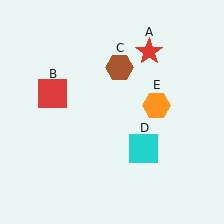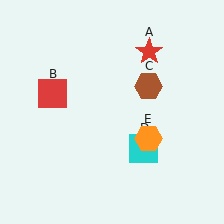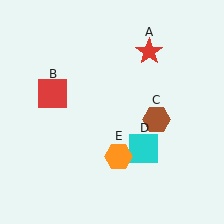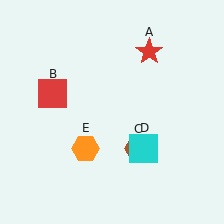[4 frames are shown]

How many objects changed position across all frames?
2 objects changed position: brown hexagon (object C), orange hexagon (object E).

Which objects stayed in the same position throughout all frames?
Red star (object A) and red square (object B) and cyan square (object D) remained stationary.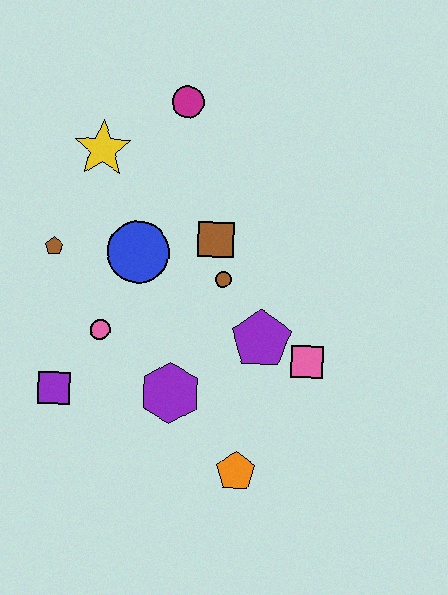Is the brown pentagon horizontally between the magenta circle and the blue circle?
No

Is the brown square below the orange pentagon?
No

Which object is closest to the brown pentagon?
The blue circle is closest to the brown pentagon.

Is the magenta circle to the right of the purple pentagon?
No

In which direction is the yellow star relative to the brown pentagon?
The yellow star is above the brown pentagon.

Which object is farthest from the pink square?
The yellow star is farthest from the pink square.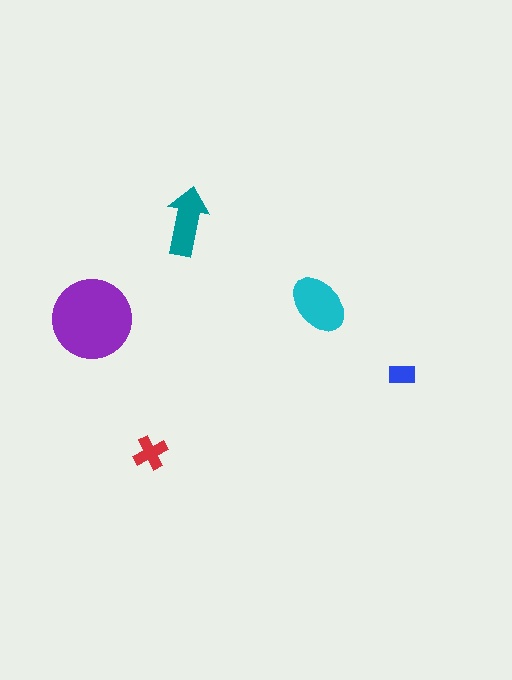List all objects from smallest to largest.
The blue rectangle, the red cross, the teal arrow, the cyan ellipse, the purple circle.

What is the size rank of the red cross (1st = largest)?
4th.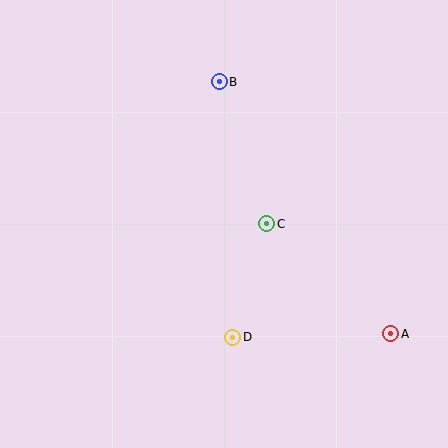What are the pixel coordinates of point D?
Point D is at (233, 337).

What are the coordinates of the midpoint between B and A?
The midpoint between B and A is at (305, 208).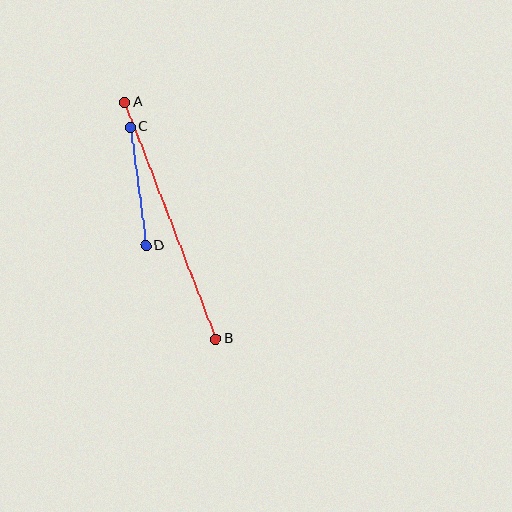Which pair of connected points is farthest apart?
Points A and B are farthest apart.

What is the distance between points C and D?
The distance is approximately 119 pixels.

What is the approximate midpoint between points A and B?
The midpoint is at approximately (170, 221) pixels.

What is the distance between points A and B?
The distance is approximately 253 pixels.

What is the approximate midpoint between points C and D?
The midpoint is at approximately (138, 186) pixels.